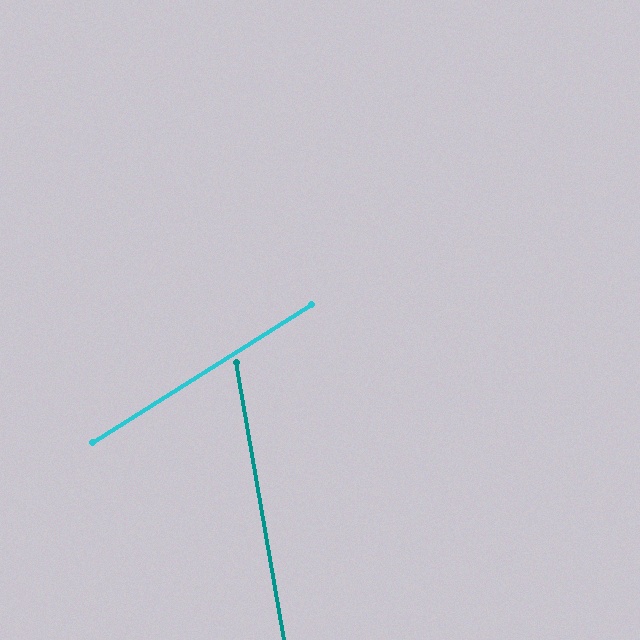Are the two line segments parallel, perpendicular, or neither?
Neither parallel nor perpendicular — they differ by about 68°.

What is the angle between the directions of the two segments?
Approximately 68 degrees.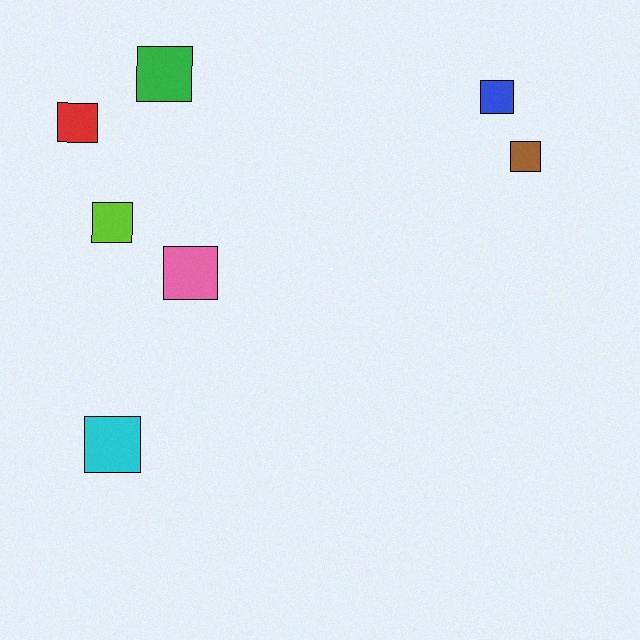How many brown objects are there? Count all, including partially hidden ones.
There is 1 brown object.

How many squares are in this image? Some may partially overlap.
There are 7 squares.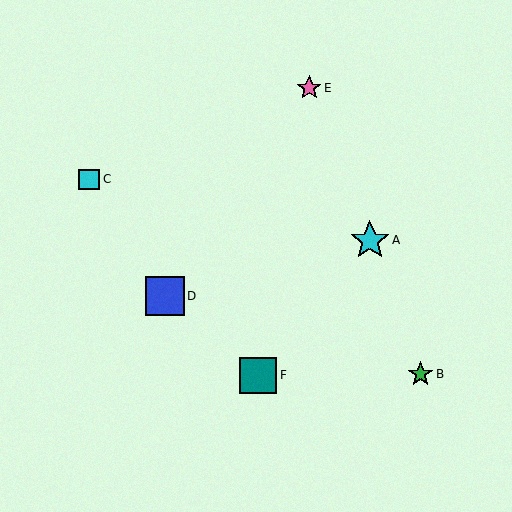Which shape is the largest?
The cyan star (labeled A) is the largest.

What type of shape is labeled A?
Shape A is a cyan star.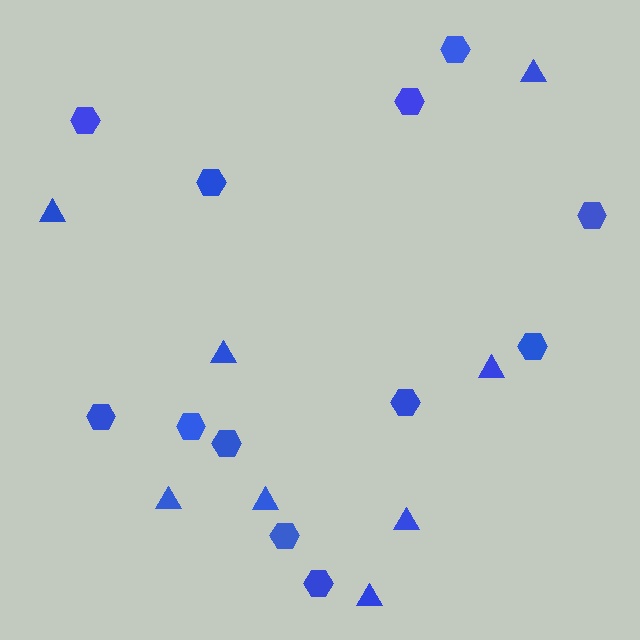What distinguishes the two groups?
There are 2 groups: one group of hexagons (12) and one group of triangles (8).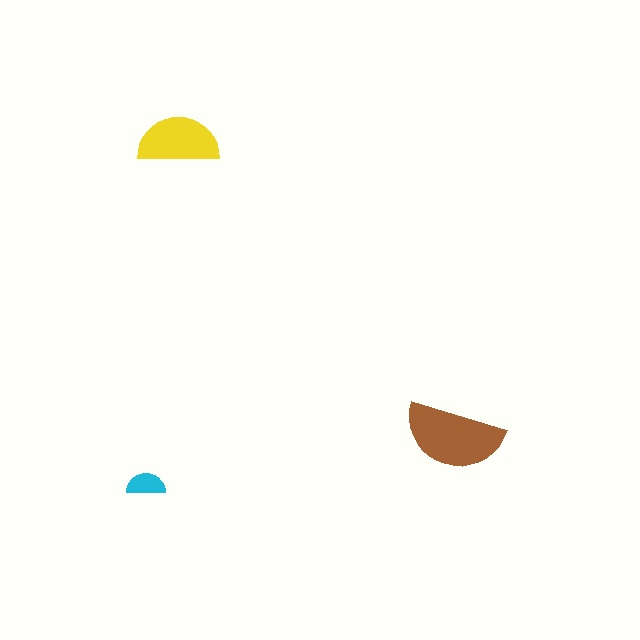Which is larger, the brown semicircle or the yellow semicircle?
The brown one.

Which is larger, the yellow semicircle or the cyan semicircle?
The yellow one.